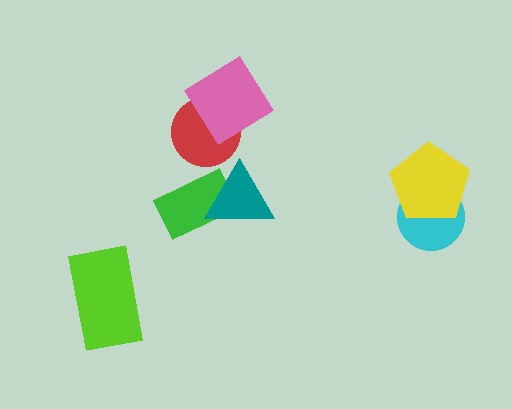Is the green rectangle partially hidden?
Yes, it is partially covered by another shape.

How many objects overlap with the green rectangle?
1 object overlaps with the green rectangle.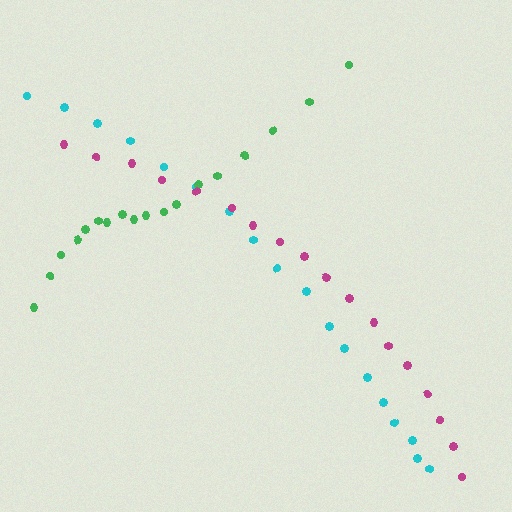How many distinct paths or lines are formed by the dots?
There are 3 distinct paths.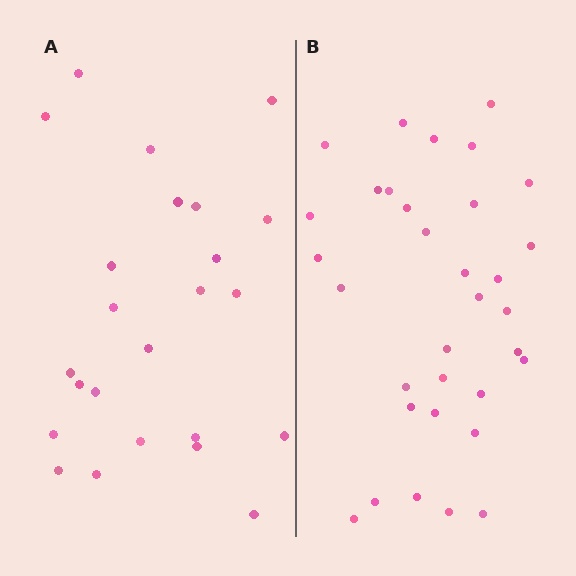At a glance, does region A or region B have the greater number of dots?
Region B (the right region) has more dots.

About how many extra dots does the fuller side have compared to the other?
Region B has roughly 8 or so more dots than region A.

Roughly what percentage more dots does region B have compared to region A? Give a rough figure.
About 40% more.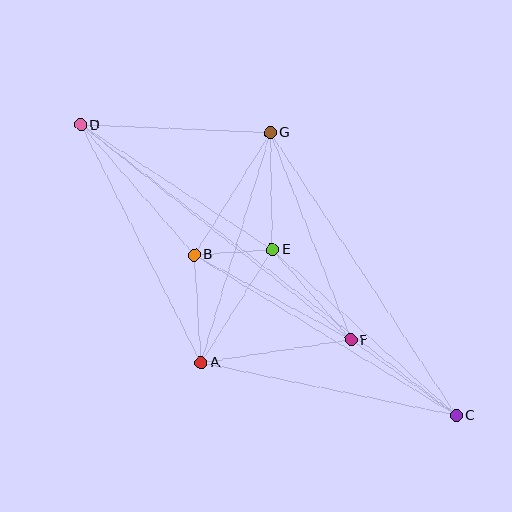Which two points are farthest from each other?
Points C and D are farthest from each other.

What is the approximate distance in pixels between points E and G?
The distance between E and G is approximately 117 pixels.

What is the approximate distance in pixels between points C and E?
The distance between C and E is approximately 248 pixels.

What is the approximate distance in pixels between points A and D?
The distance between A and D is approximately 266 pixels.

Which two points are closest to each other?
Points B and E are closest to each other.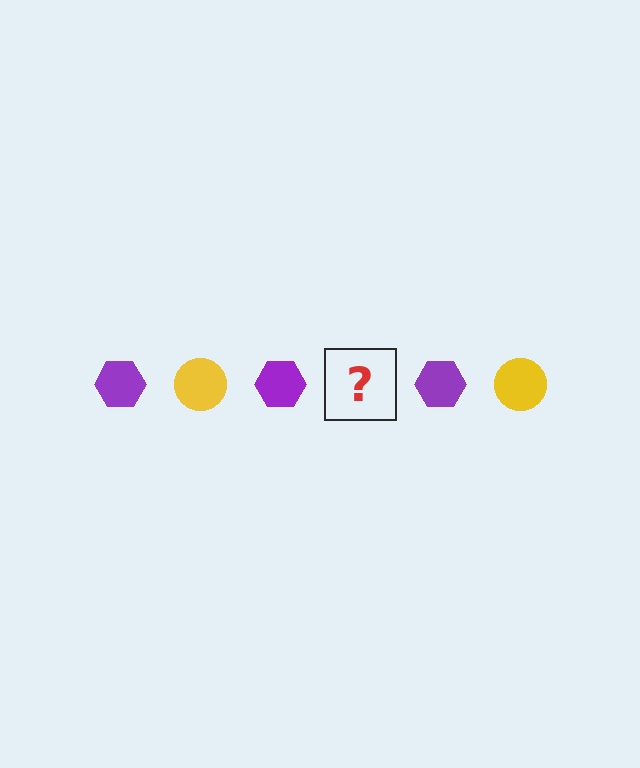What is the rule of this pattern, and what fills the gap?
The rule is that the pattern alternates between purple hexagon and yellow circle. The gap should be filled with a yellow circle.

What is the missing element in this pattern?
The missing element is a yellow circle.